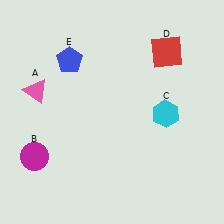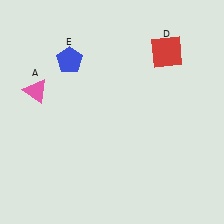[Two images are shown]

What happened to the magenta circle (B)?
The magenta circle (B) was removed in Image 2. It was in the bottom-left area of Image 1.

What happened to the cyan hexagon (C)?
The cyan hexagon (C) was removed in Image 2. It was in the bottom-right area of Image 1.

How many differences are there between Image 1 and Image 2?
There are 2 differences between the two images.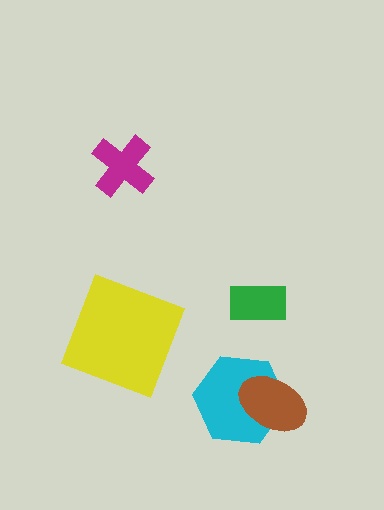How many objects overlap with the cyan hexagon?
1 object overlaps with the cyan hexagon.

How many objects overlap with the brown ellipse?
1 object overlaps with the brown ellipse.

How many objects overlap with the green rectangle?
0 objects overlap with the green rectangle.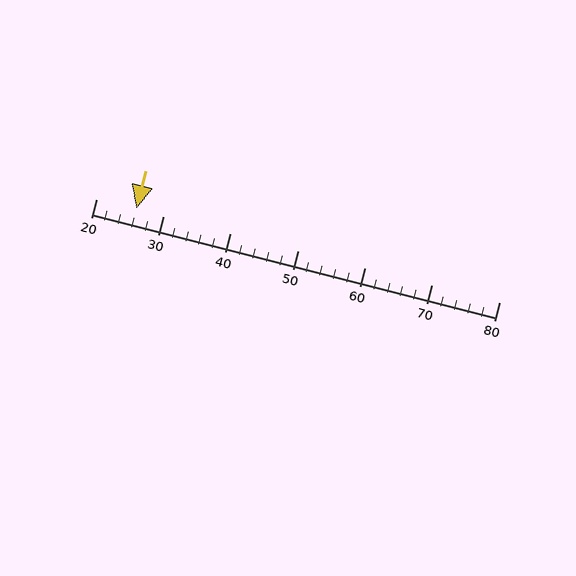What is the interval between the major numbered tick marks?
The major tick marks are spaced 10 units apart.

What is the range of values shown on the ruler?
The ruler shows values from 20 to 80.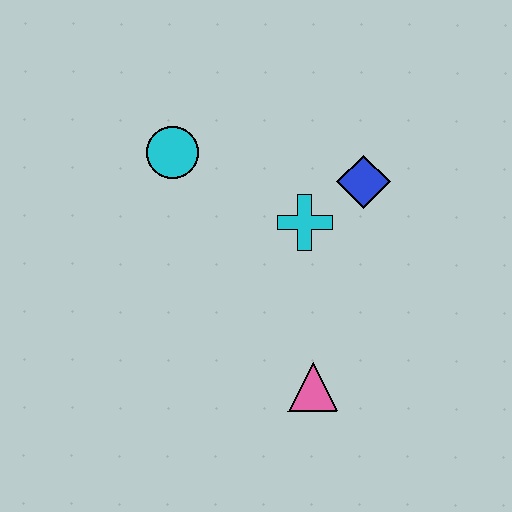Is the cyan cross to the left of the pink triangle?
Yes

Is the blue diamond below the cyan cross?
No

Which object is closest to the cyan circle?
The cyan cross is closest to the cyan circle.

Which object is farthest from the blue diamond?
The pink triangle is farthest from the blue diamond.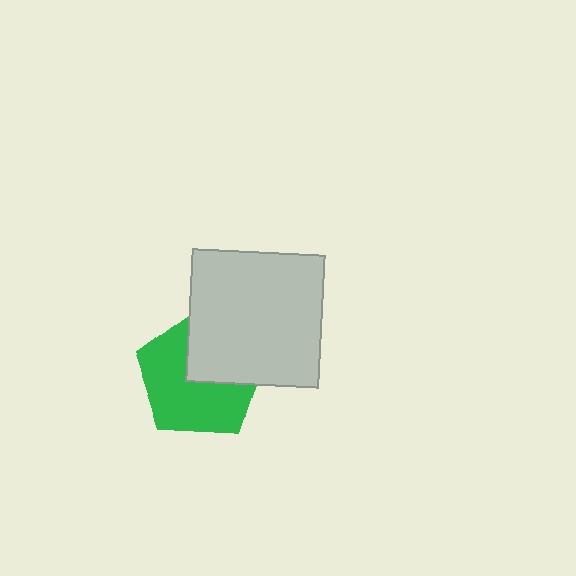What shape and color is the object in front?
The object in front is a light gray square.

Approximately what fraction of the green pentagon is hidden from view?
Roughly 39% of the green pentagon is hidden behind the light gray square.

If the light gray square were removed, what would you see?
You would see the complete green pentagon.